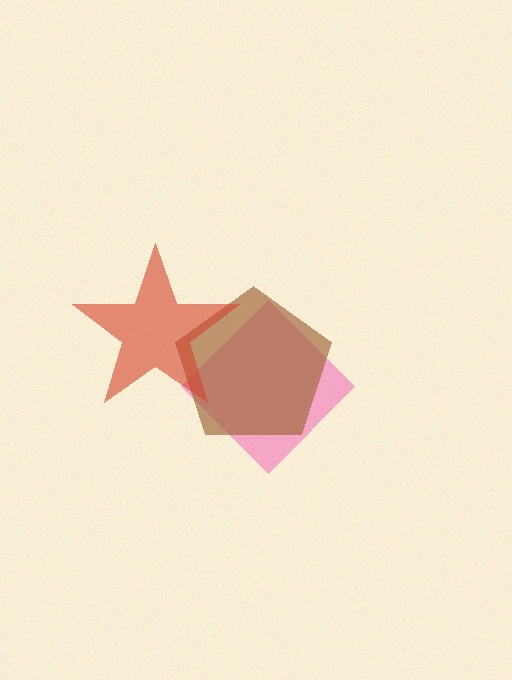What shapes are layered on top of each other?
The layered shapes are: a pink diamond, a brown pentagon, a red star.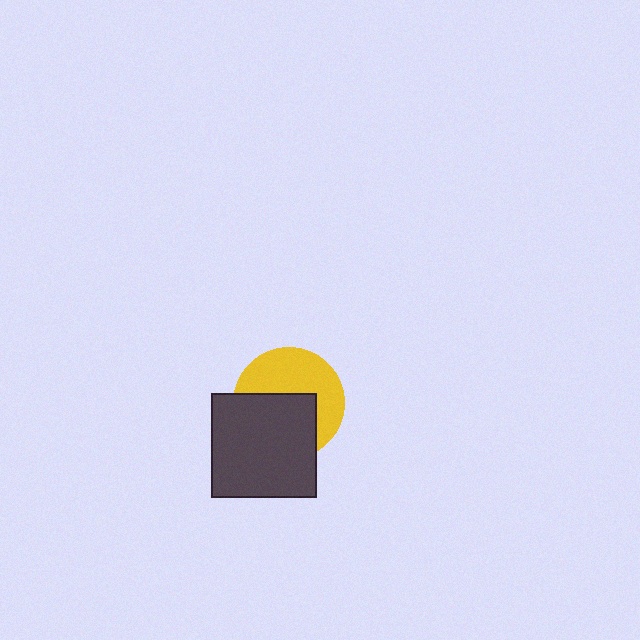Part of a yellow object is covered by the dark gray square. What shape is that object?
It is a circle.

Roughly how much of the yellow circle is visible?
About half of it is visible (roughly 51%).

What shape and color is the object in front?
The object in front is a dark gray square.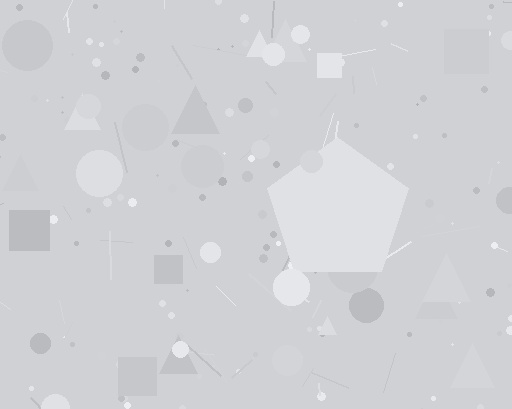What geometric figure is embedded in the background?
A pentagon is embedded in the background.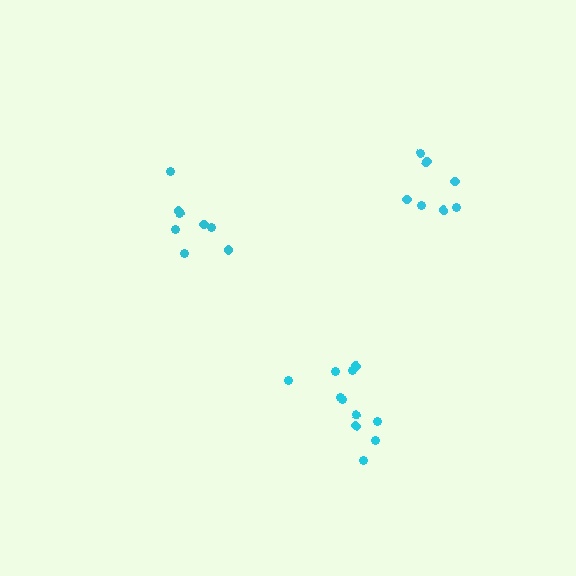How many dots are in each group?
Group 1: 11 dots, Group 2: 7 dots, Group 3: 8 dots (26 total).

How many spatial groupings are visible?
There are 3 spatial groupings.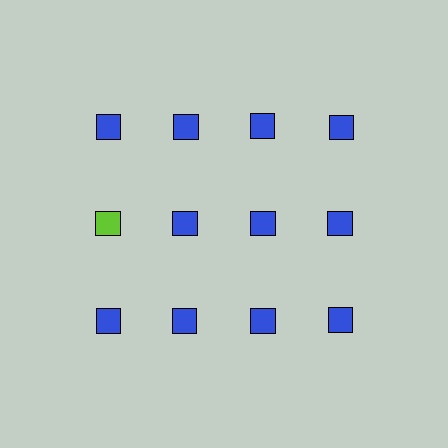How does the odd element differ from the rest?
It has a different color: lime instead of blue.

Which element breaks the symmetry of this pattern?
The lime square in the second row, leftmost column breaks the symmetry. All other shapes are blue squares.